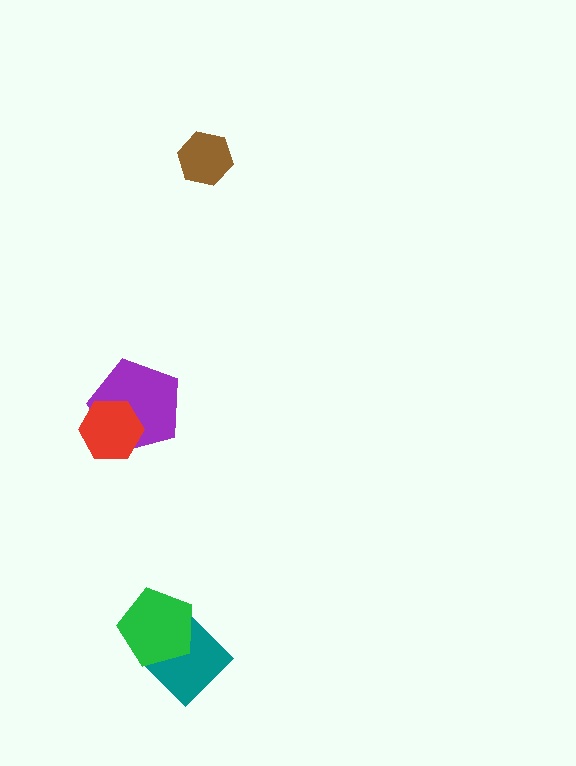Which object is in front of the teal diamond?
The green pentagon is in front of the teal diamond.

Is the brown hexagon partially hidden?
No, no other shape covers it.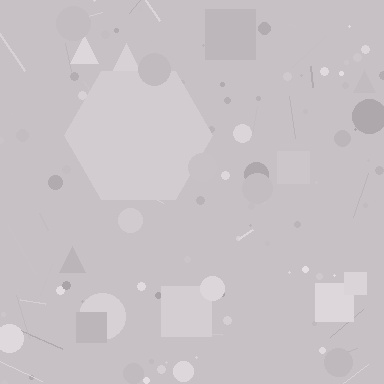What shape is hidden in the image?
A hexagon is hidden in the image.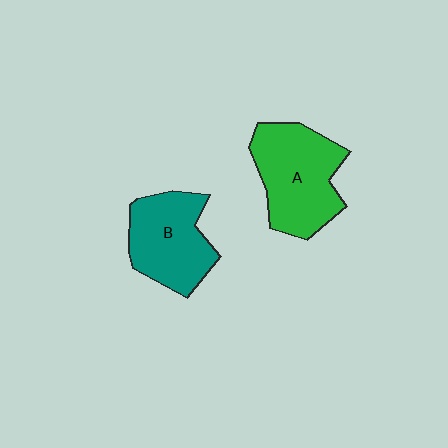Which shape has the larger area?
Shape A (green).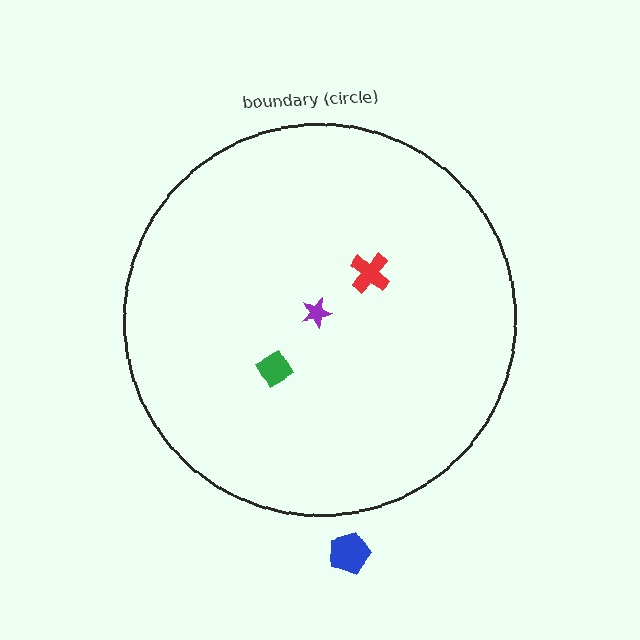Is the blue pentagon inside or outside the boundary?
Outside.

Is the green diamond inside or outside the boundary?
Inside.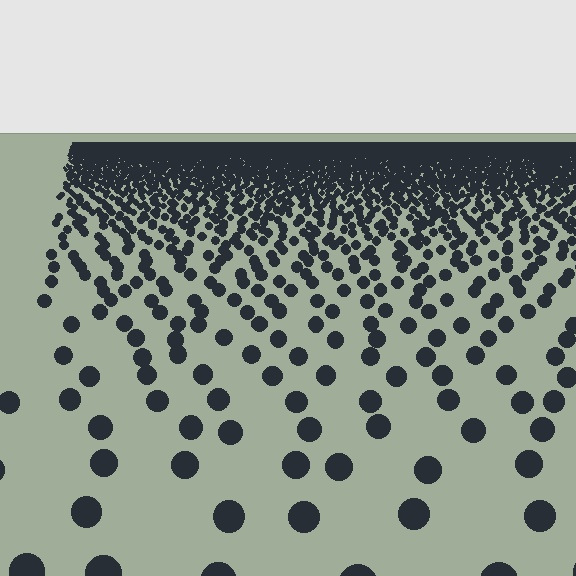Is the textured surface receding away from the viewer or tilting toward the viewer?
The surface is receding away from the viewer. Texture elements get smaller and denser toward the top.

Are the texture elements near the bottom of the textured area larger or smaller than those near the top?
Larger. Near the bottom, elements are closer to the viewer and appear at a bigger on-screen size.